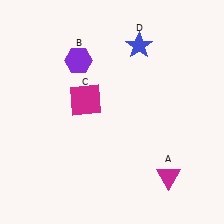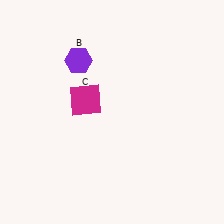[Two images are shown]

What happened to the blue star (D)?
The blue star (D) was removed in Image 2. It was in the top-right area of Image 1.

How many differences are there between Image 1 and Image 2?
There are 2 differences between the two images.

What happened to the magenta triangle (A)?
The magenta triangle (A) was removed in Image 2. It was in the bottom-right area of Image 1.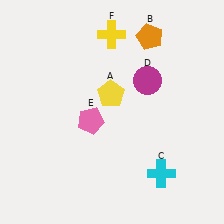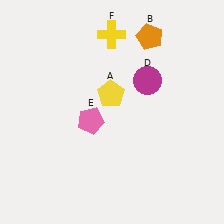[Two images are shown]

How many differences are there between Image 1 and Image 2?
There is 1 difference between the two images.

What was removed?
The cyan cross (C) was removed in Image 2.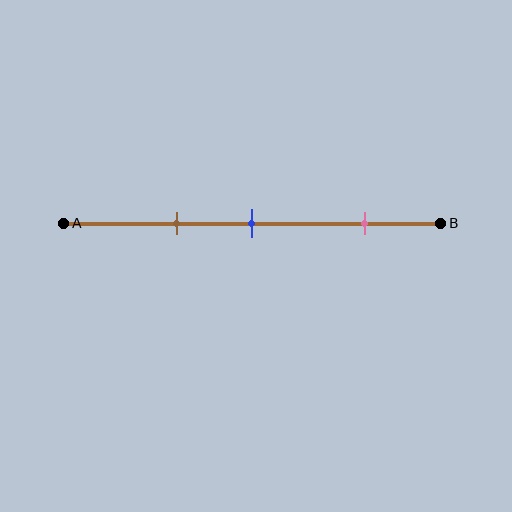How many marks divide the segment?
There are 3 marks dividing the segment.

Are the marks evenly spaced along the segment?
No, the marks are not evenly spaced.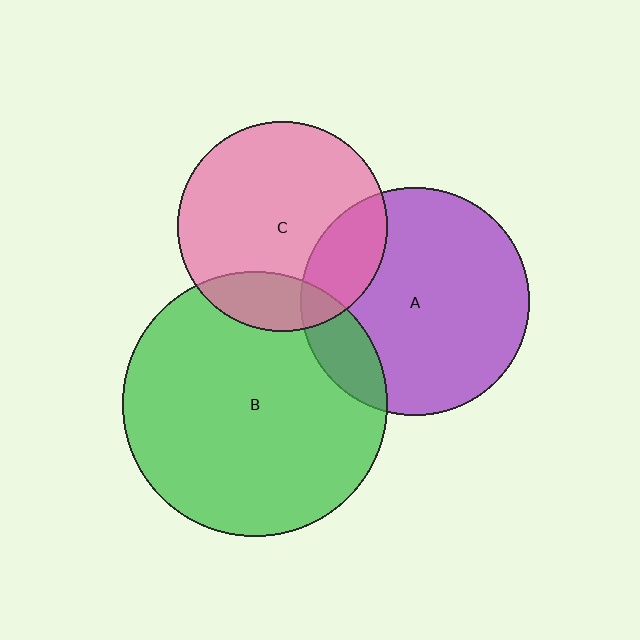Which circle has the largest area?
Circle B (green).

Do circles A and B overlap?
Yes.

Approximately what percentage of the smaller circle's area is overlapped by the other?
Approximately 15%.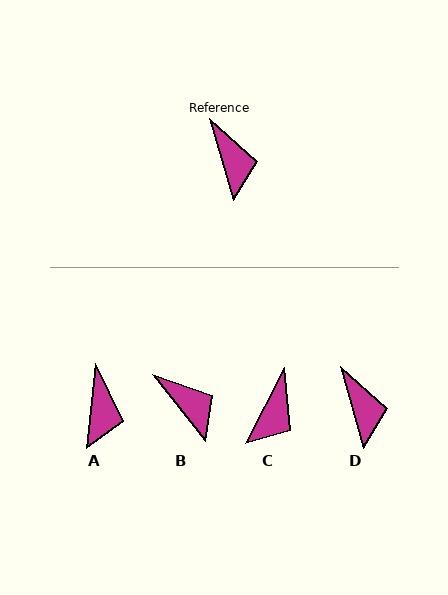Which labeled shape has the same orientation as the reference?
D.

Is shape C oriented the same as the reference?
No, it is off by about 43 degrees.